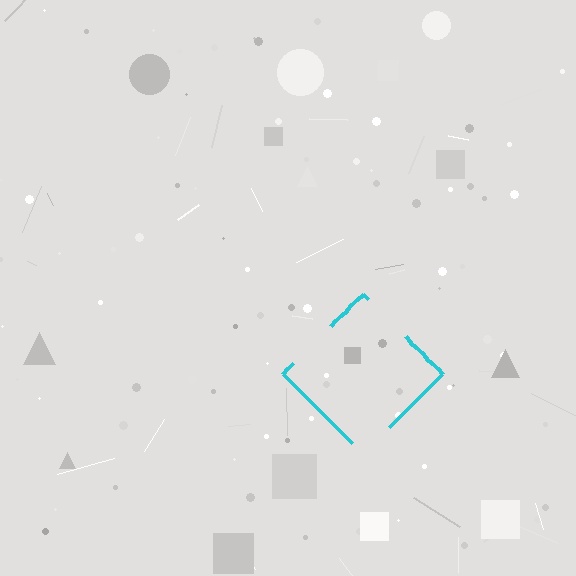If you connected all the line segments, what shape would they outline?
They would outline a diamond.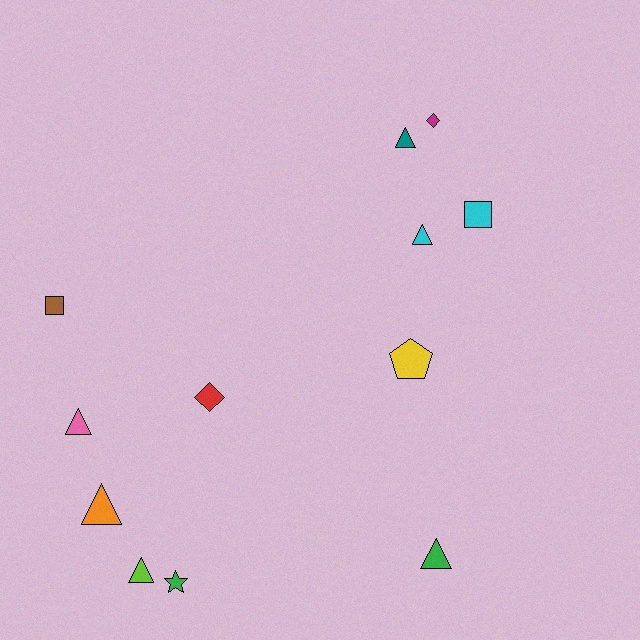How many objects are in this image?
There are 12 objects.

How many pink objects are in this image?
There is 1 pink object.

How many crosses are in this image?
There are no crosses.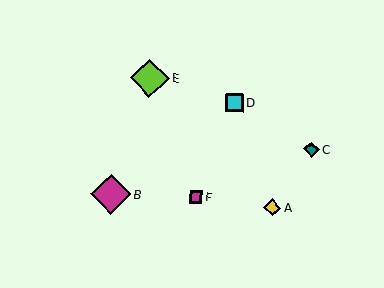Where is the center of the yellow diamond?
The center of the yellow diamond is at (272, 208).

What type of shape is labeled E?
Shape E is a lime diamond.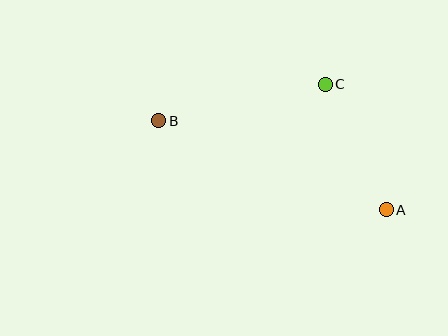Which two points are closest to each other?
Points A and C are closest to each other.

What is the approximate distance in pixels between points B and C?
The distance between B and C is approximately 171 pixels.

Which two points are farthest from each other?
Points A and B are farthest from each other.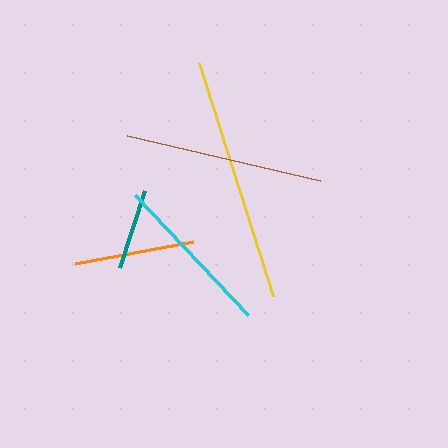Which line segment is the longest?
The yellow line is the longest at approximately 244 pixels.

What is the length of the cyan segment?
The cyan segment is approximately 165 pixels long.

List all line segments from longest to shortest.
From longest to shortest: yellow, brown, cyan, orange, teal.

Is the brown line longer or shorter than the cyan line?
The brown line is longer than the cyan line.